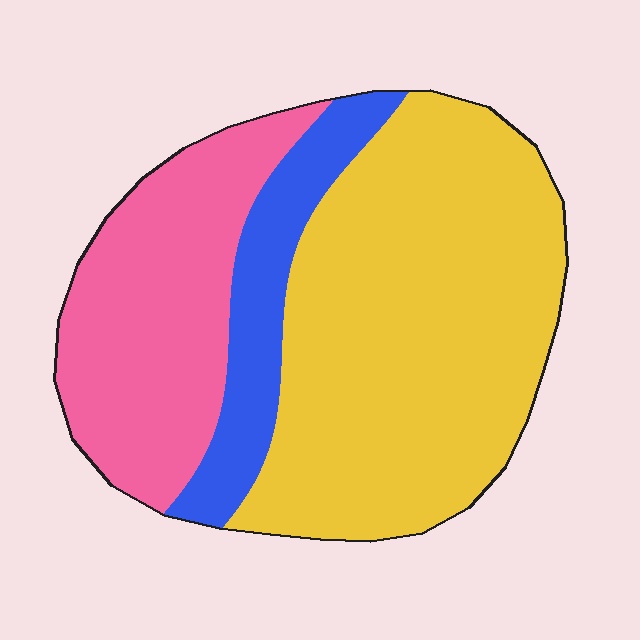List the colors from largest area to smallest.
From largest to smallest: yellow, pink, blue.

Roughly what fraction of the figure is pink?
Pink covers around 30% of the figure.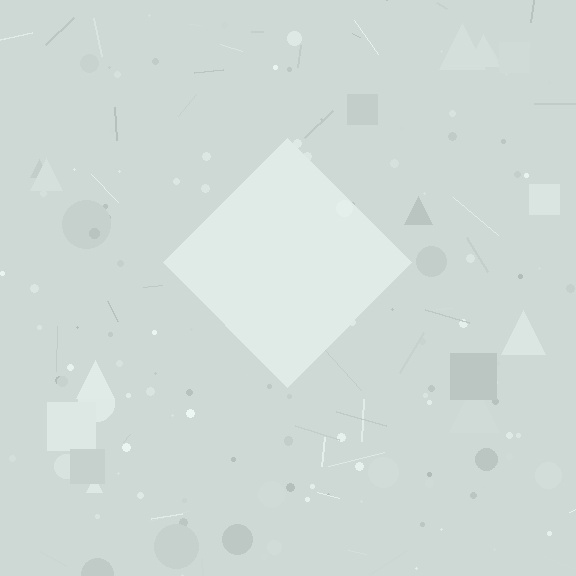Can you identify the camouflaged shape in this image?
The camouflaged shape is a diamond.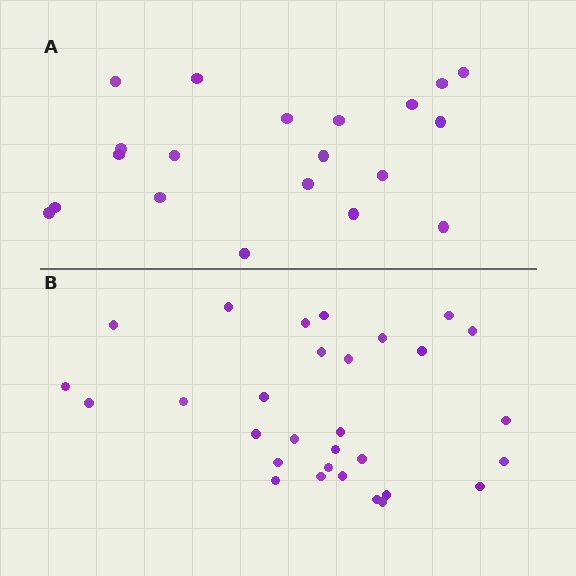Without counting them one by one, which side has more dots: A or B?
Region B (the bottom region) has more dots.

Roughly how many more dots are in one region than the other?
Region B has roughly 10 or so more dots than region A.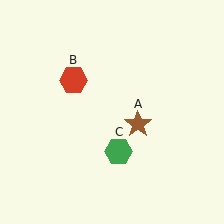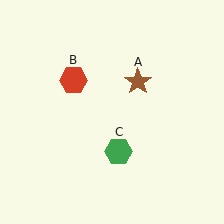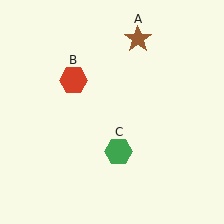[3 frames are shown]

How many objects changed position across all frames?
1 object changed position: brown star (object A).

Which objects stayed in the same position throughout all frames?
Red hexagon (object B) and green hexagon (object C) remained stationary.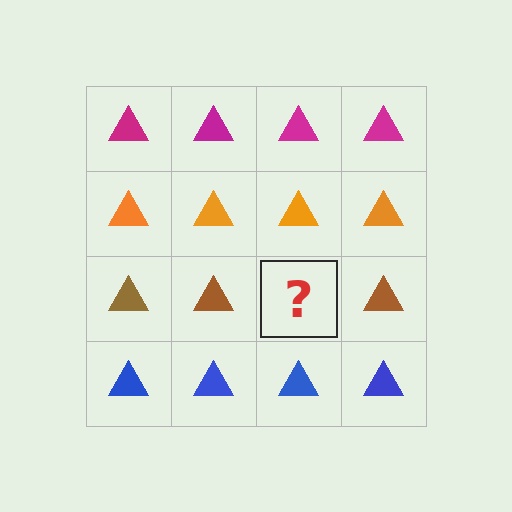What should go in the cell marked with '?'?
The missing cell should contain a brown triangle.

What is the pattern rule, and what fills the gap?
The rule is that each row has a consistent color. The gap should be filled with a brown triangle.